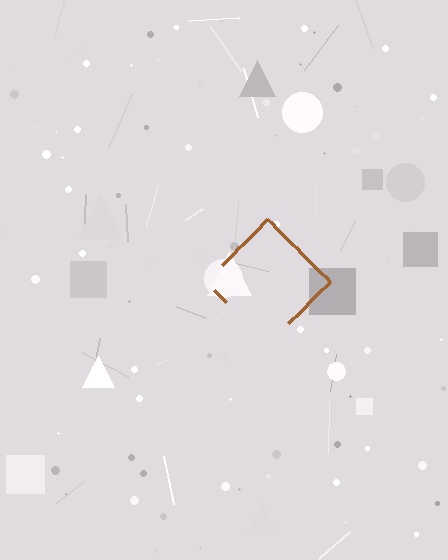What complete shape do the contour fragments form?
The contour fragments form a diamond.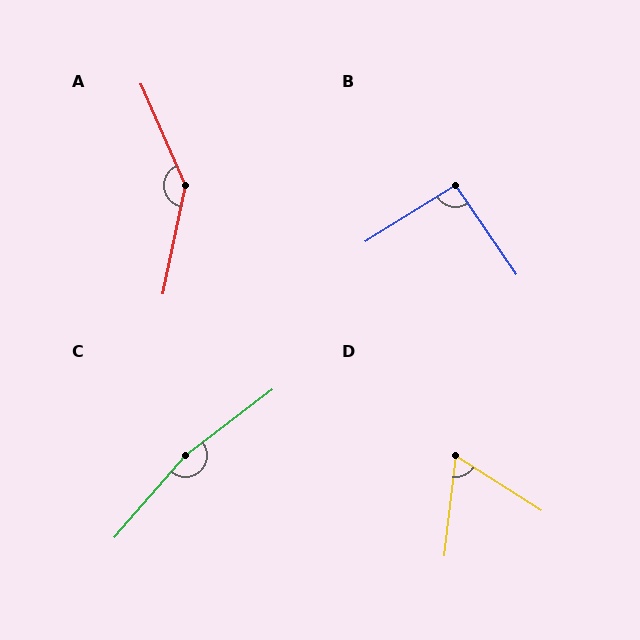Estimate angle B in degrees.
Approximately 93 degrees.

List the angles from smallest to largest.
D (64°), B (93°), A (145°), C (168°).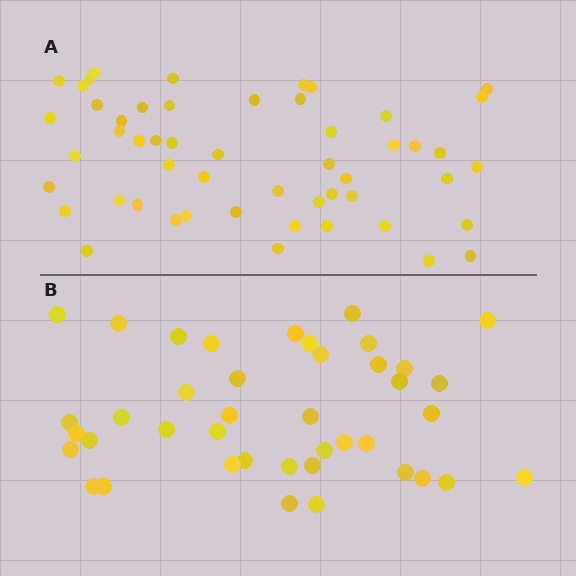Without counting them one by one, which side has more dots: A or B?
Region A (the top region) has more dots.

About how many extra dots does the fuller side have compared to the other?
Region A has roughly 12 or so more dots than region B.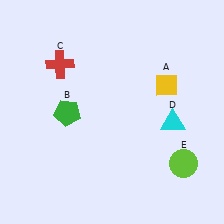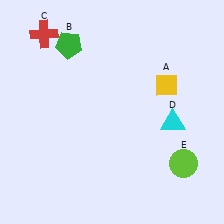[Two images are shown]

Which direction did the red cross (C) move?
The red cross (C) moved up.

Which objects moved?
The objects that moved are: the green pentagon (B), the red cross (C).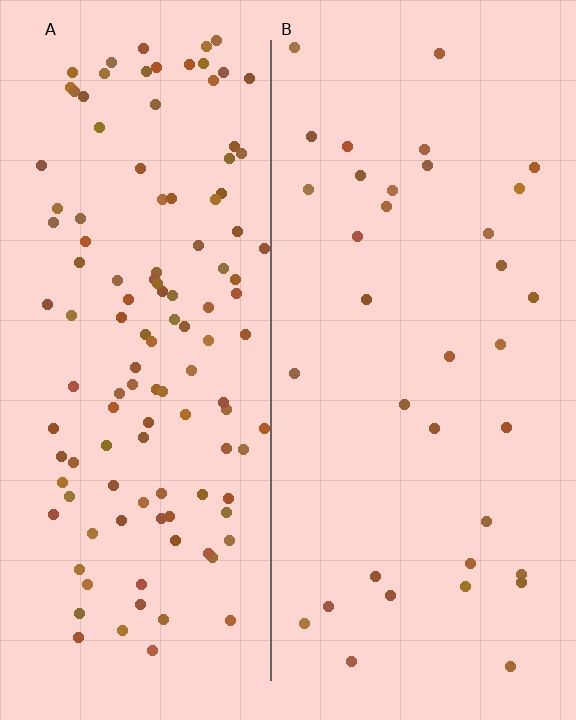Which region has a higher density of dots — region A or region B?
A (the left).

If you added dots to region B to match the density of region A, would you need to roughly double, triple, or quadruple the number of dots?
Approximately triple.